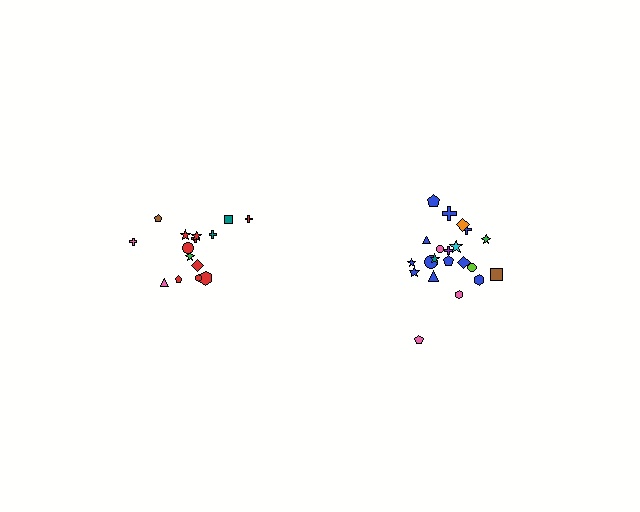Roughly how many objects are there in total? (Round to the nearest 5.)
Roughly 35 objects in total.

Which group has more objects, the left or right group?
The right group.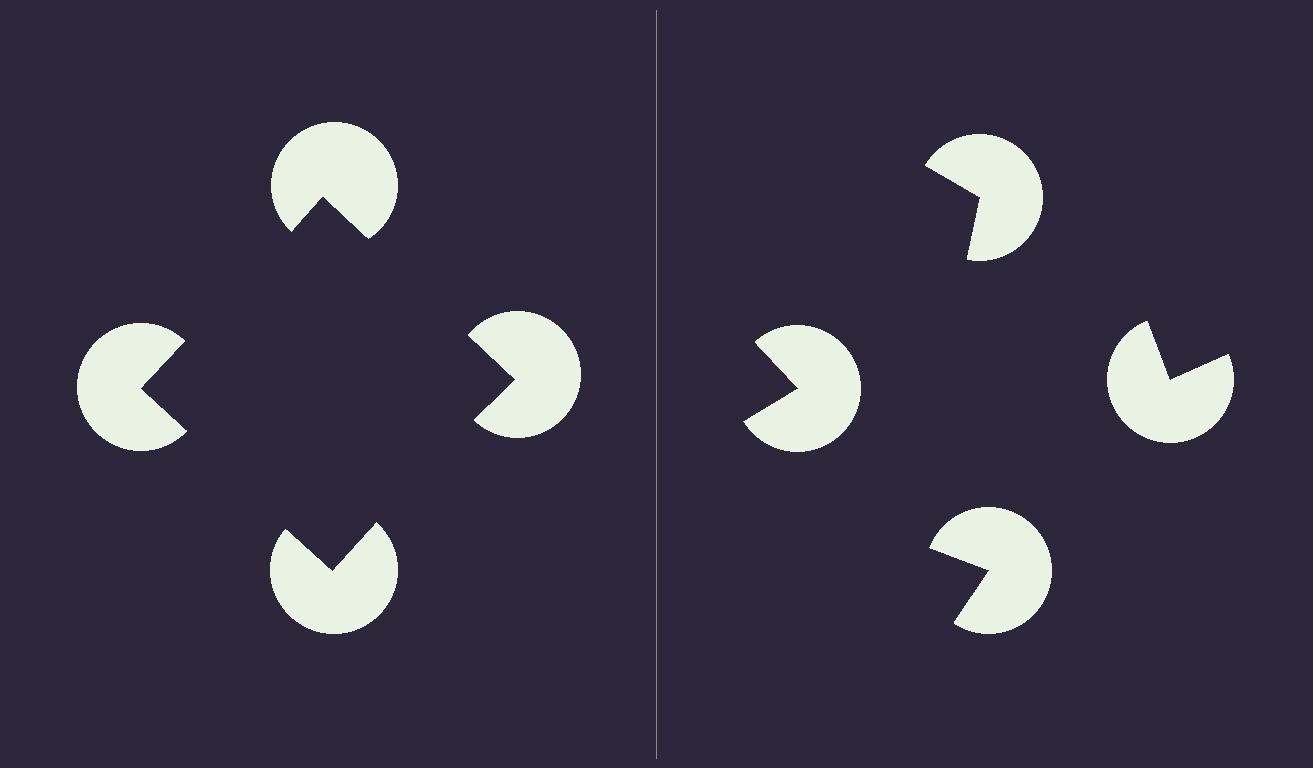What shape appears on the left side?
An illusory square.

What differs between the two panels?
The pac-man discs are positioned identically on both sides; only the wedge orientations differ. On the left they align to a square; on the right they are misaligned.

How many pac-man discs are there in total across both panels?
8 — 4 on each side.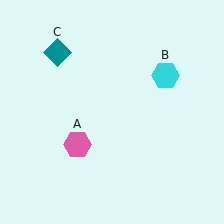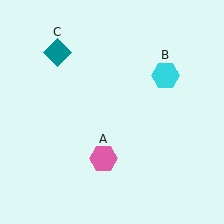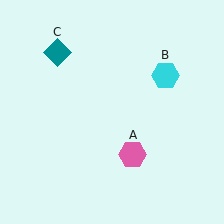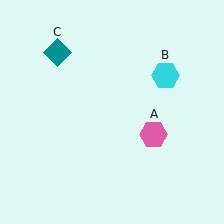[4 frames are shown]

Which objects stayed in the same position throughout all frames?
Cyan hexagon (object B) and teal diamond (object C) remained stationary.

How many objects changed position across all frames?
1 object changed position: pink hexagon (object A).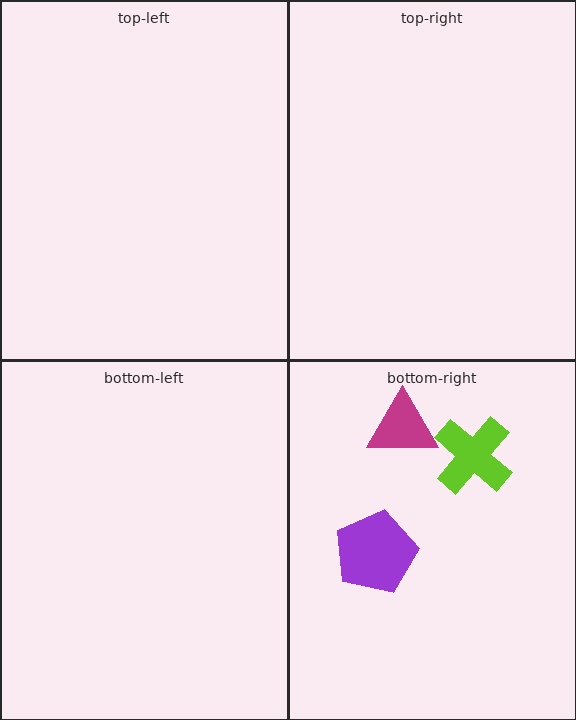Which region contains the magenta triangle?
The bottom-right region.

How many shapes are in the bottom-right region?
3.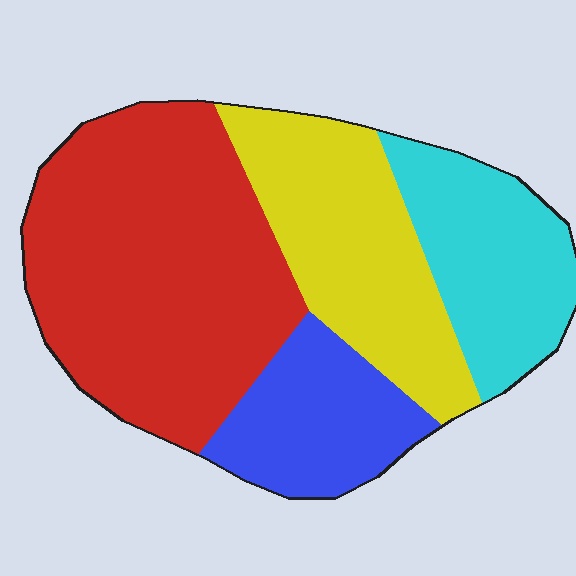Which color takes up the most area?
Red, at roughly 45%.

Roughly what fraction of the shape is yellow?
Yellow takes up less than a quarter of the shape.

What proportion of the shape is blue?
Blue takes up about one sixth (1/6) of the shape.